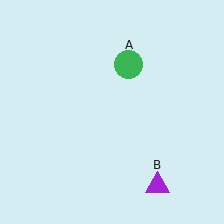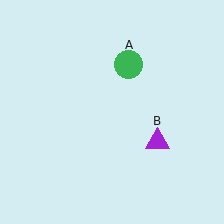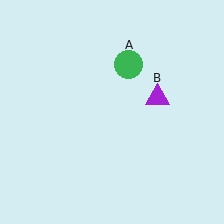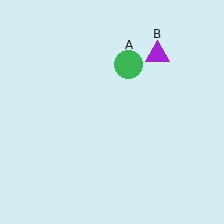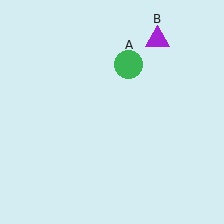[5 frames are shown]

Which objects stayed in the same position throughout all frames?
Green circle (object A) remained stationary.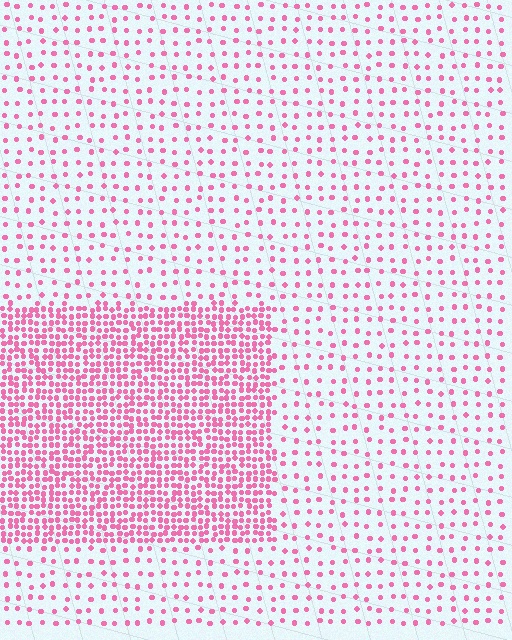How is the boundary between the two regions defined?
The boundary is defined by a change in element density (approximately 3.2x ratio). All elements are the same color, size, and shape.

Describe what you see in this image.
The image contains small pink elements arranged at two different densities. A rectangle-shaped region is visible where the elements are more densely packed than the surrounding area.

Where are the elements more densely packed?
The elements are more densely packed inside the rectangle boundary.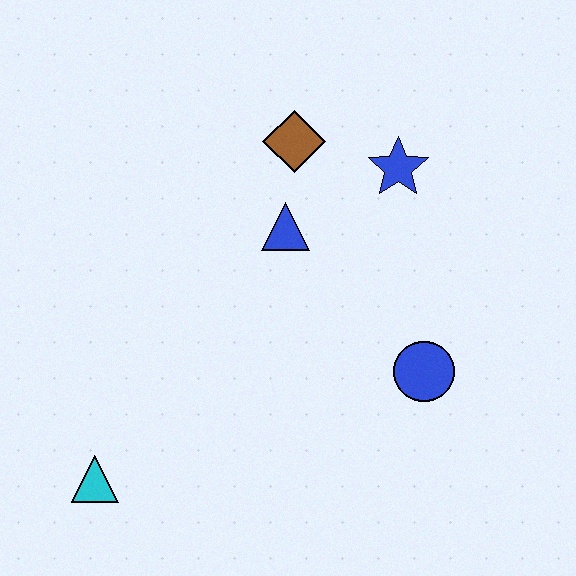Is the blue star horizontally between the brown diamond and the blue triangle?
No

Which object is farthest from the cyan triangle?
The blue star is farthest from the cyan triangle.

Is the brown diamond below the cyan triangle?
No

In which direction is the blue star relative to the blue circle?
The blue star is above the blue circle.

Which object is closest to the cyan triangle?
The blue triangle is closest to the cyan triangle.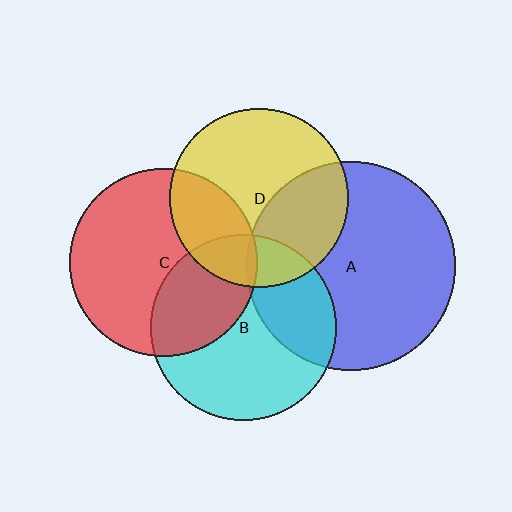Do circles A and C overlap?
Yes.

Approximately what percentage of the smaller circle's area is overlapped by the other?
Approximately 5%.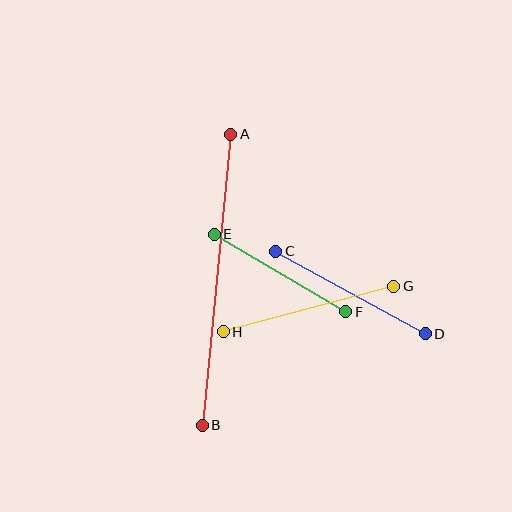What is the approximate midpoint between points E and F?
The midpoint is at approximately (280, 273) pixels.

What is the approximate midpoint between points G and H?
The midpoint is at approximately (308, 309) pixels.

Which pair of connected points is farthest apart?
Points A and B are farthest apart.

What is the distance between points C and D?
The distance is approximately 171 pixels.